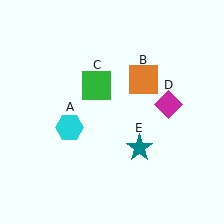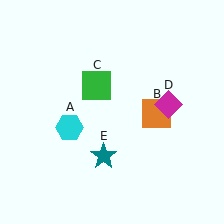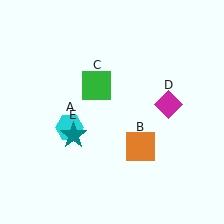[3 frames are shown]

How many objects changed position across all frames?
2 objects changed position: orange square (object B), teal star (object E).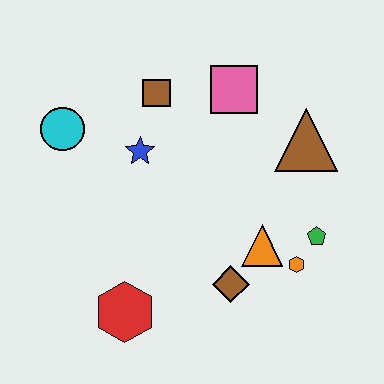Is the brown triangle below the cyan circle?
Yes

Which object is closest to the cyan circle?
The blue star is closest to the cyan circle.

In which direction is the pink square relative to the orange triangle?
The pink square is above the orange triangle.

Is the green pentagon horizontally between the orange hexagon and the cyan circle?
No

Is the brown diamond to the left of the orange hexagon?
Yes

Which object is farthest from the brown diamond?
The cyan circle is farthest from the brown diamond.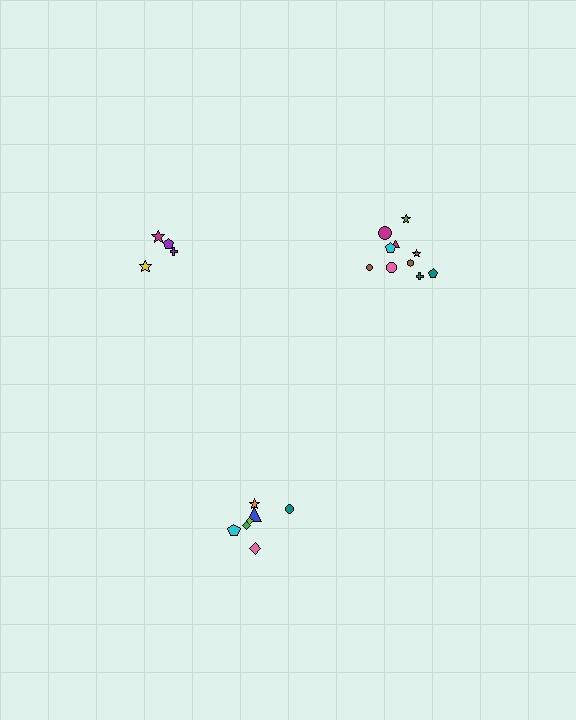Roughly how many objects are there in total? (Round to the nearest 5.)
Roughly 20 objects in total.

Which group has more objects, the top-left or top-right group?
The top-right group.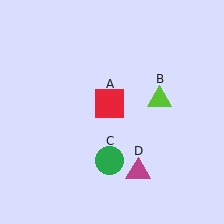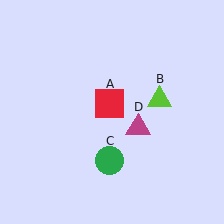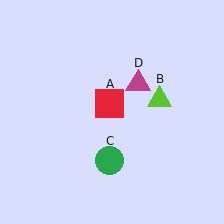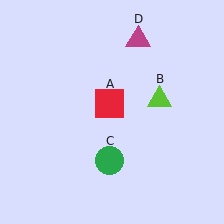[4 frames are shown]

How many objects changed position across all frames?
1 object changed position: magenta triangle (object D).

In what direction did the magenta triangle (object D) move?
The magenta triangle (object D) moved up.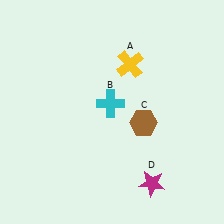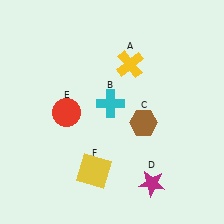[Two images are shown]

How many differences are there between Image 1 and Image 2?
There are 2 differences between the two images.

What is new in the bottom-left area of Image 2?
A red circle (E) was added in the bottom-left area of Image 2.